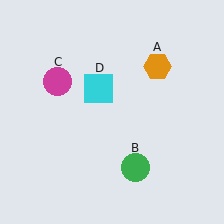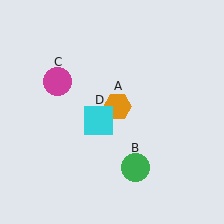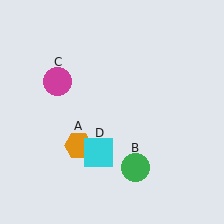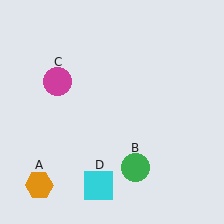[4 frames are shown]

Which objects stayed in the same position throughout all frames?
Green circle (object B) and magenta circle (object C) remained stationary.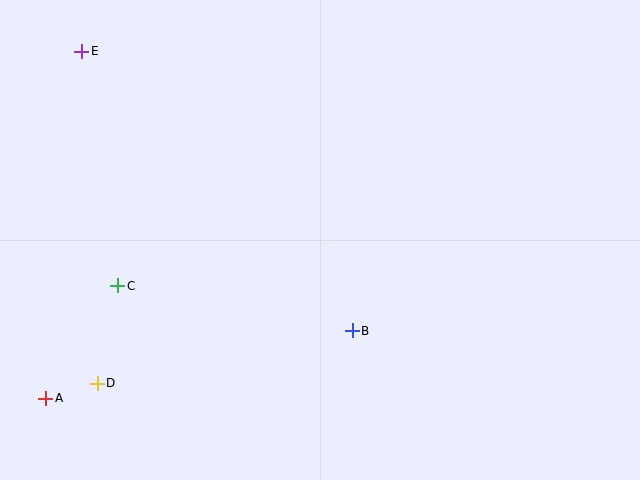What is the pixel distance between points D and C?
The distance between D and C is 100 pixels.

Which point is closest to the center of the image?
Point B at (352, 331) is closest to the center.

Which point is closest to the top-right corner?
Point B is closest to the top-right corner.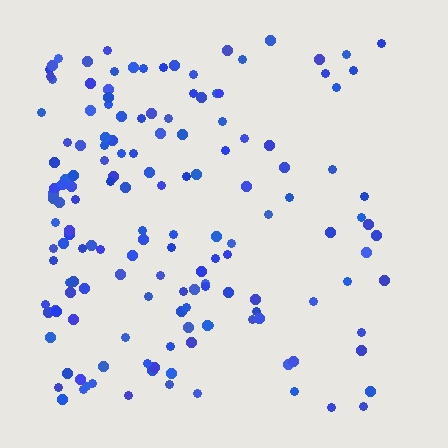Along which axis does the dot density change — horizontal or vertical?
Horizontal.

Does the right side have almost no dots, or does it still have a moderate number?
Still a moderate number, just noticeably fewer than the left.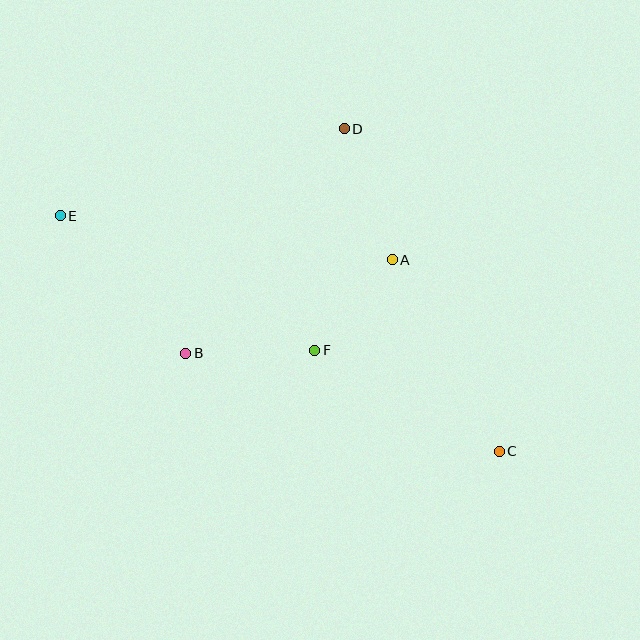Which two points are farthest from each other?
Points C and E are farthest from each other.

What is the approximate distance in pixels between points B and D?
The distance between B and D is approximately 275 pixels.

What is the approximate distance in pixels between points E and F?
The distance between E and F is approximately 288 pixels.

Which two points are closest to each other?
Points A and F are closest to each other.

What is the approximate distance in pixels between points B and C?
The distance between B and C is approximately 329 pixels.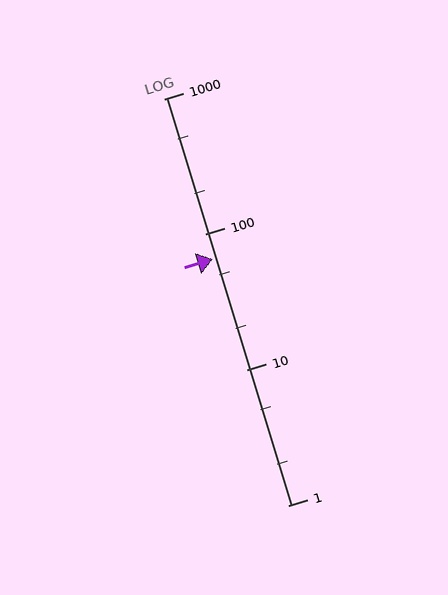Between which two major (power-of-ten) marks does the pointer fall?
The pointer is between 10 and 100.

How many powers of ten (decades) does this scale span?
The scale spans 3 decades, from 1 to 1000.